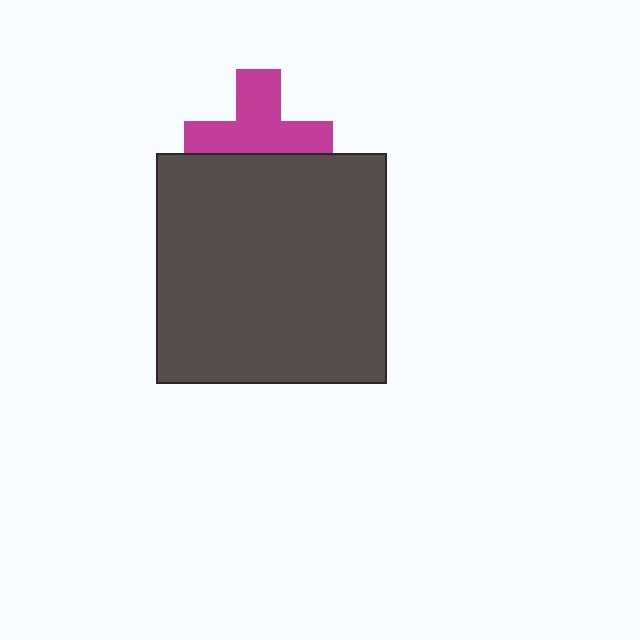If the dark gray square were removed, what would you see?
You would see the complete magenta cross.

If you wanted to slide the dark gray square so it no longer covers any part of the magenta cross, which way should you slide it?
Slide it down — that is the most direct way to separate the two shapes.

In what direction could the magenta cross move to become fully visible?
The magenta cross could move up. That would shift it out from behind the dark gray square entirely.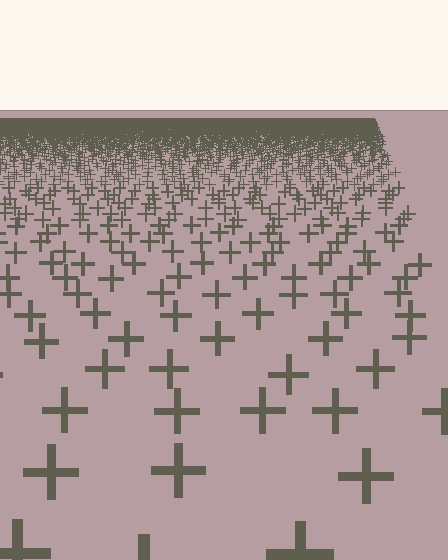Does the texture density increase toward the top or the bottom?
Density increases toward the top.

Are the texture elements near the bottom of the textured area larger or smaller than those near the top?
Larger. Near the bottom, elements are closer to the viewer and appear at a bigger on-screen size.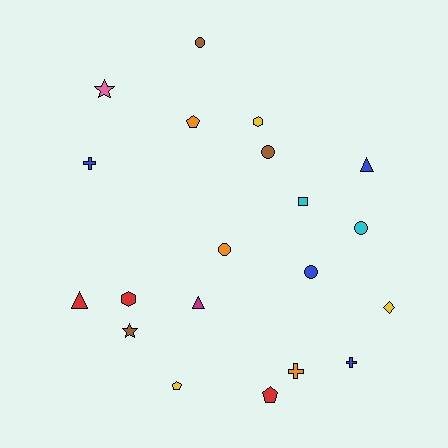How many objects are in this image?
There are 20 objects.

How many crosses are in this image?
There are 3 crosses.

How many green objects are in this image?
There are no green objects.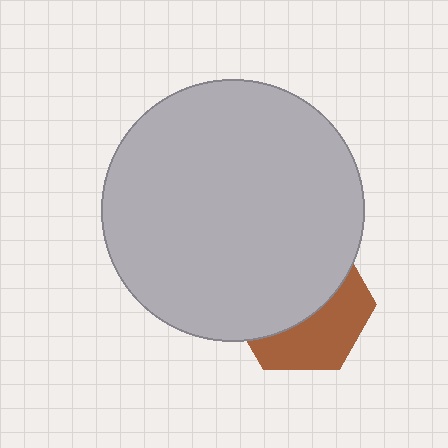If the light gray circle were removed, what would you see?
You would see the complete brown hexagon.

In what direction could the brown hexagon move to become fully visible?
The brown hexagon could move down. That would shift it out from behind the light gray circle entirely.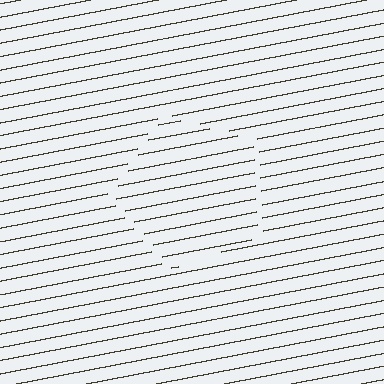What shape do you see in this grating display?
An illusory pentagon. The interior of the shape contains the same grating, shifted by half a period — the contour is defined by the phase discontinuity where line-ends from the inner and outer gratings abut.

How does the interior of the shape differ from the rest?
The interior of the shape contains the same grating, shifted by half a period — the contour is defined by the phase discontinuity where line-ends from the inner and outer gratings abut.